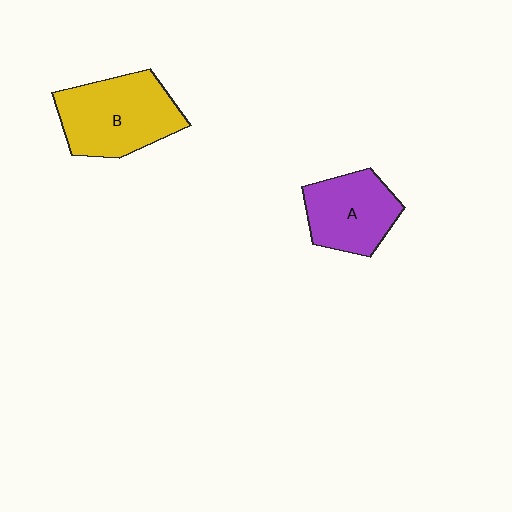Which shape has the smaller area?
Shape A (purple).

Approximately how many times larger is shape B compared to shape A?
Approximately 1.3 times.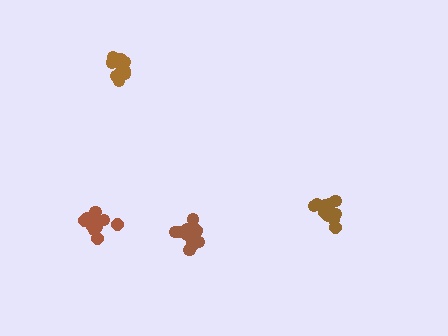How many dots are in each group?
Group 1: 10 dots, Group 2: 15 dots, Group 3: 16 dots, Group 4: 12 dots (53 total).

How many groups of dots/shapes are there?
There are 4 groups.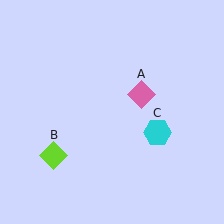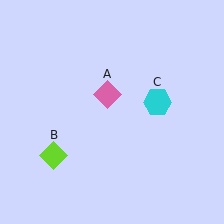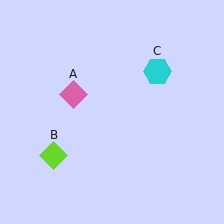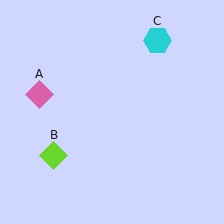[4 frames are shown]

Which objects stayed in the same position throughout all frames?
Lime diamond (object B) remained stationary.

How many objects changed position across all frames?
2 objects changed position: pink diamond (object A), cyan hexagon (object C).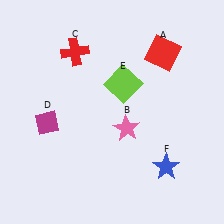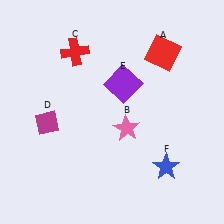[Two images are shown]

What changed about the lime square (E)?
In Image 1, E is lime. In Image 2, it changed to purple.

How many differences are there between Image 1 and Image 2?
There is 1 difference between the two images.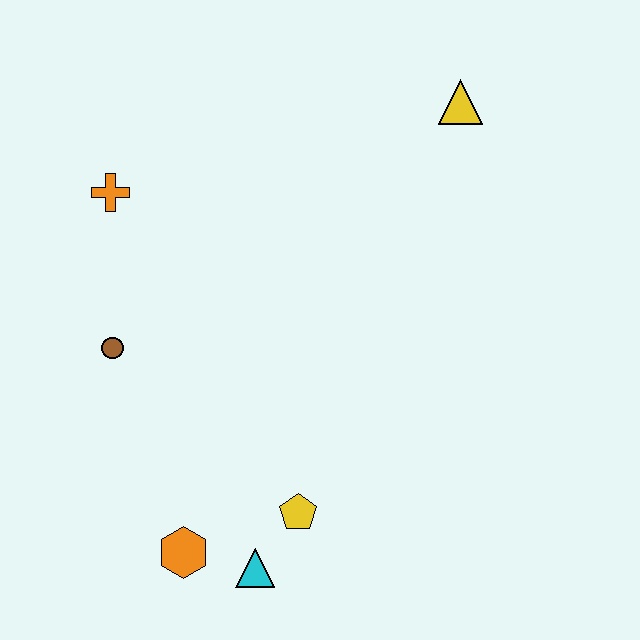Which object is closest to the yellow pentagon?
The cyan triangle is closest to the yellow pentagon.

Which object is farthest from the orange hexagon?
The yellow triangle is farthest from the orange hexagon.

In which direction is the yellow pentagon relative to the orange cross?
The yellow pentagon is below the orange cross.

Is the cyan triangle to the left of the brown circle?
No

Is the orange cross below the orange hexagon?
No